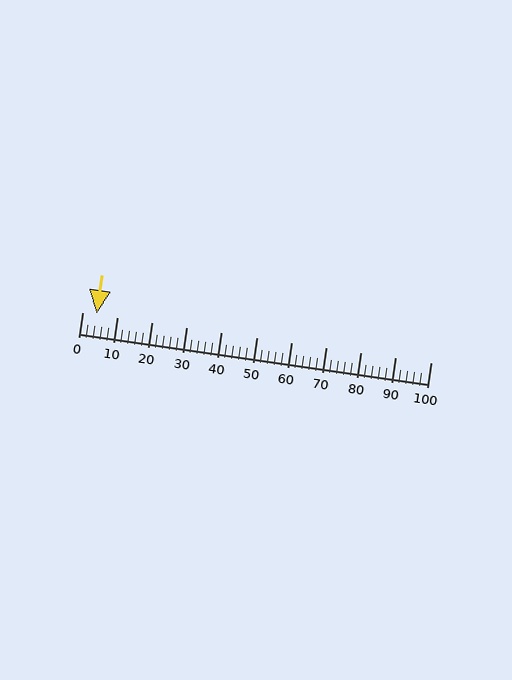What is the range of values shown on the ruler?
The ruler shows values from 0 to 100.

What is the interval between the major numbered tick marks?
The major tick marks are spaced 10 units apart.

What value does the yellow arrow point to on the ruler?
The yellow arrow points to approximately 4.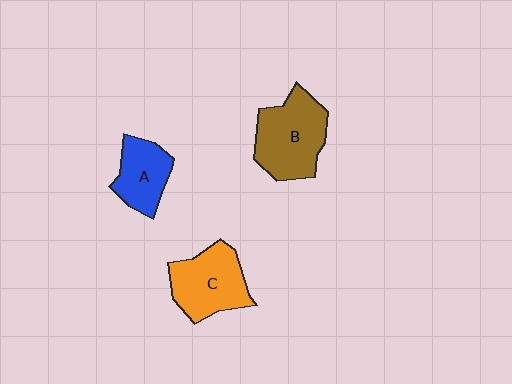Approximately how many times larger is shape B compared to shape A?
Approximately 1.5 times.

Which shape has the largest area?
Shape B (brown).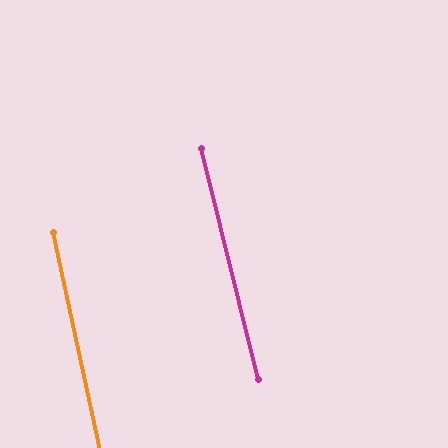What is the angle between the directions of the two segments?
Approximately 2 degrees.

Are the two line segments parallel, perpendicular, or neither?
Parallel — their directions differ by only 1.7°.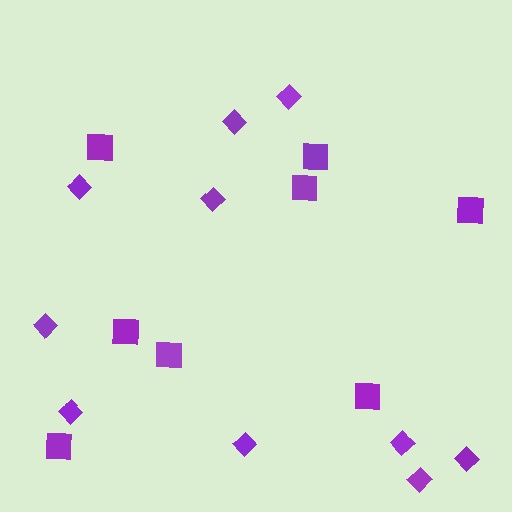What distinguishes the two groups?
There are 2 groups: one group of squares (8) and one group of diamonds (10).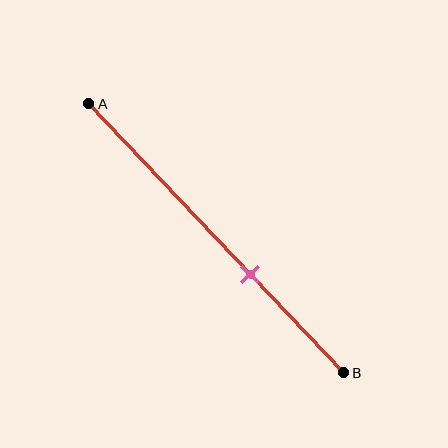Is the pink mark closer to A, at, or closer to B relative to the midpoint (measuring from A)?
The pink mark is closer to point B than the midpoint of segment AB.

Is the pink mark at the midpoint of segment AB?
No, the mark is at about 65% from A, not at the 50% midpoint.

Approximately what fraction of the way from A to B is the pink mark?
The pink mark is approximately 65% of the way from A to B.